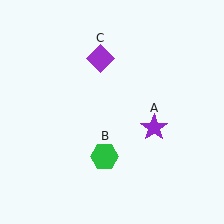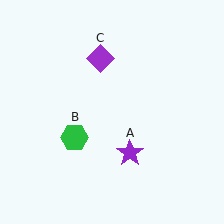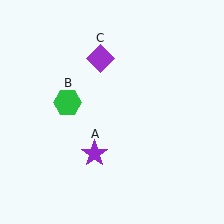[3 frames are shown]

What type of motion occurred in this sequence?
The purple star (object A), green hexagon (object B) rotated clockwise around the center of the scene.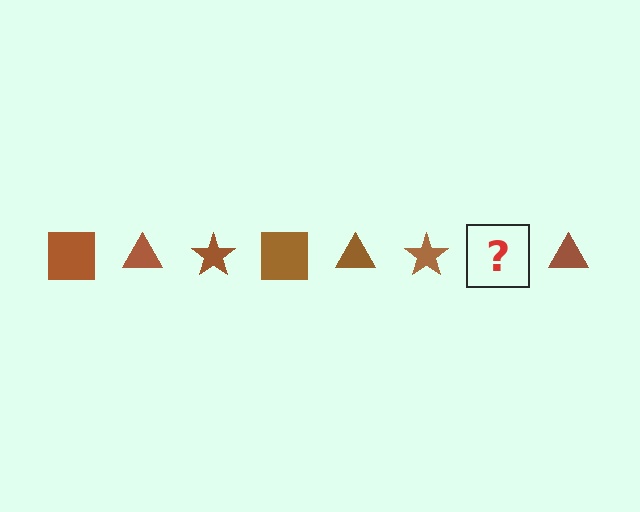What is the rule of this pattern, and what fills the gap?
The rule is that the pattern cycles through square, triangle, star shapes in brown. The gap should be filled with a brown square.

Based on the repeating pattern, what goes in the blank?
The blank should be a brown square.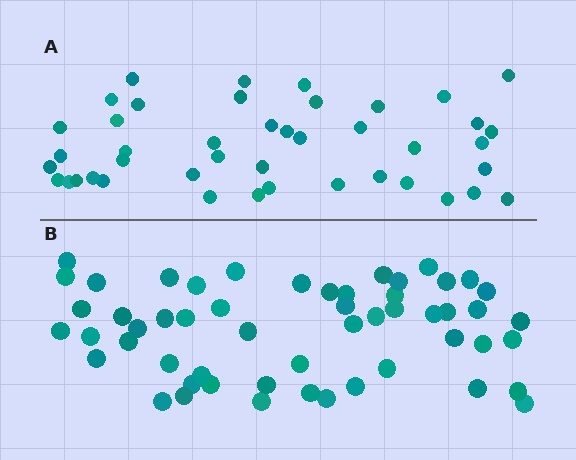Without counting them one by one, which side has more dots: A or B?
Region B (the bottom region) has more dots.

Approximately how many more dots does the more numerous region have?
Region B has roughly 12 or so more dots than region A.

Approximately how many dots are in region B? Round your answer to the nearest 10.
About 50 dots. (The exact count is 54, which rounds to 50.)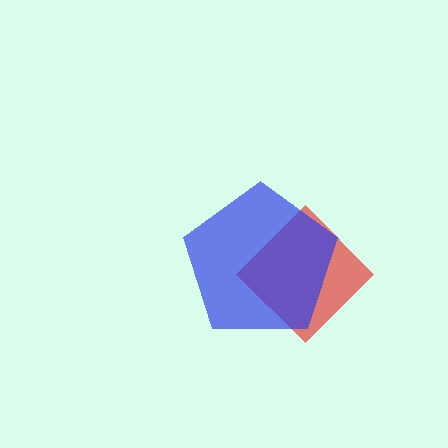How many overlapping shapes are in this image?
There are 2 overlapping shapes in the image.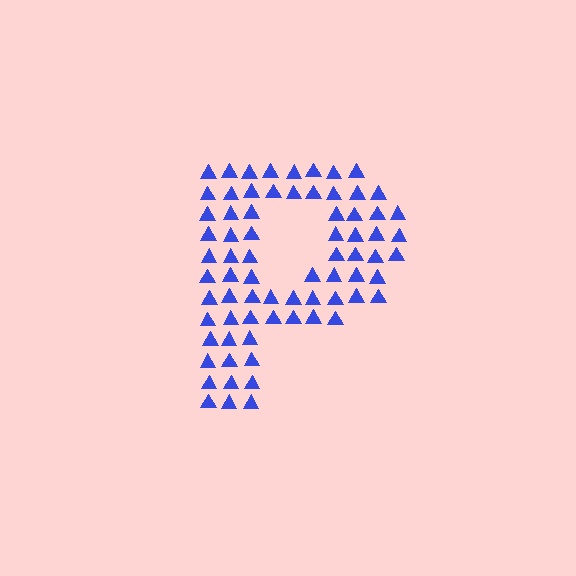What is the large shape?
The large shape is the letter P.